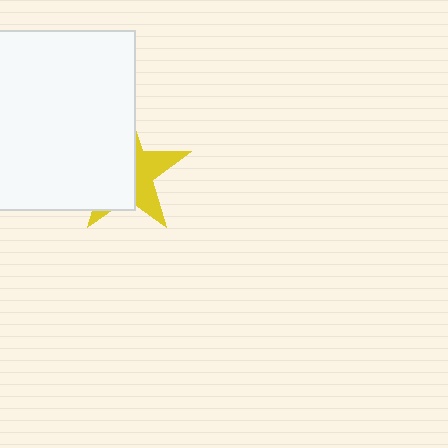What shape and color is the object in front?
The object in front is a white square.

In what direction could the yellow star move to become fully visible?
The yellow star could move right. That would shift it out from behind the white square entirely.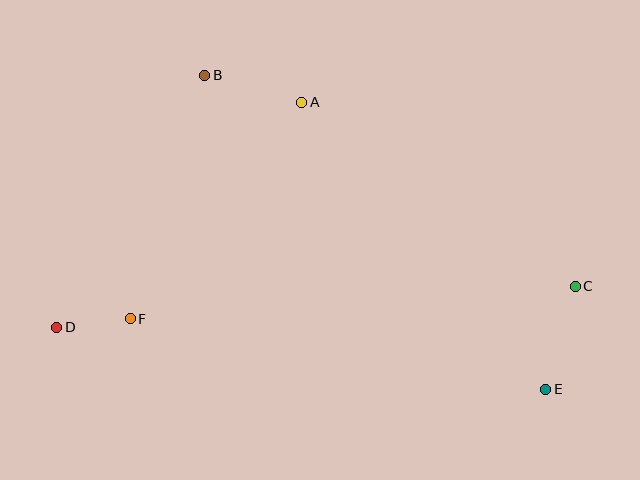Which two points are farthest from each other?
Points C and D are farthest from each other.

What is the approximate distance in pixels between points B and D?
The distance between B and D is approximately 292 pixels.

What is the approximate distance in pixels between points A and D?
The distance between A and D is approximately 333 pixels.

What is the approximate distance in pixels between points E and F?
The distance between E and F is approximately 421 pixels.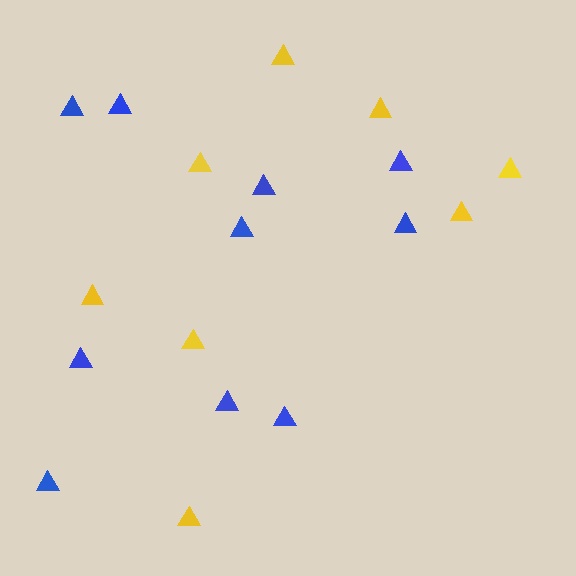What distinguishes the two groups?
There are 2 groups: one group of blue triangles (10) and one group of yellow triangles (8).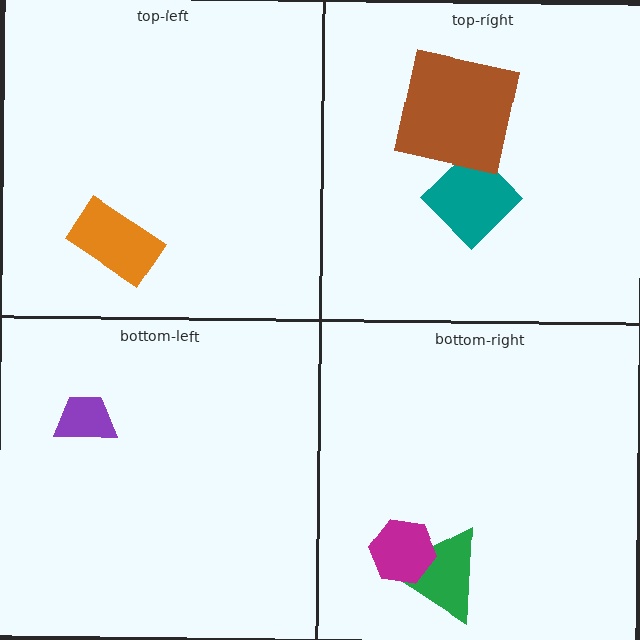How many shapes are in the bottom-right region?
2.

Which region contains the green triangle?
The bottom-right region.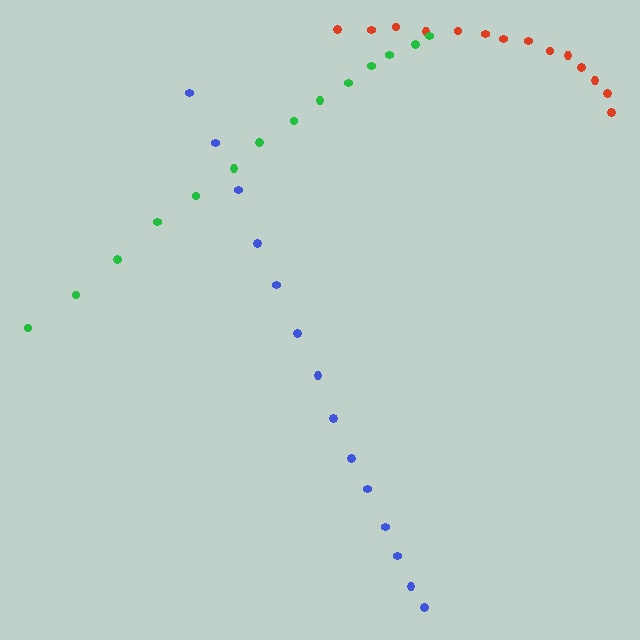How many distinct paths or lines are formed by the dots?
There are 3 distinct paths.